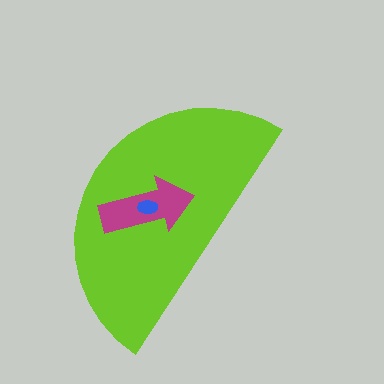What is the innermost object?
The blue ellipse.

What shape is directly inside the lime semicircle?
The magenta arrow.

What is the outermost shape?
The lime semicircle.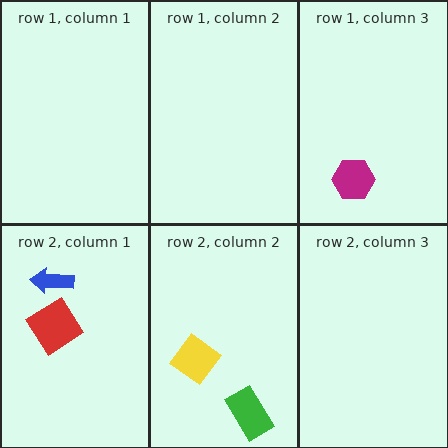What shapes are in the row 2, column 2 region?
The green rectangle, the yellow diamond.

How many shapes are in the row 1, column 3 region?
1.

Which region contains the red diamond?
The row 2, column 1 region.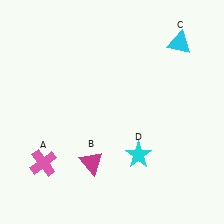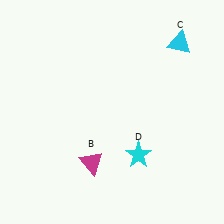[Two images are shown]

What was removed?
The pink cross (A) was removed in Image 2.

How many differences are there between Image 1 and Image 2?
There is 1 difference between the two images.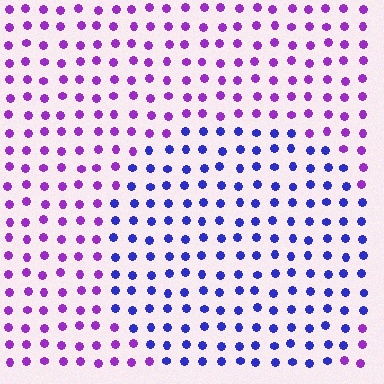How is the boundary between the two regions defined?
The boundary is defined purely by a slight shift in hue (about 45 degrees). Spacing, size, and orientation are identical on both sides.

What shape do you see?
I see a circle.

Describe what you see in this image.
The image is filled with small purple elements in a uniform arrangement. A circle-shaped region is visible where the elements are tinted to a slightly different hue, forming a subtle color boundary.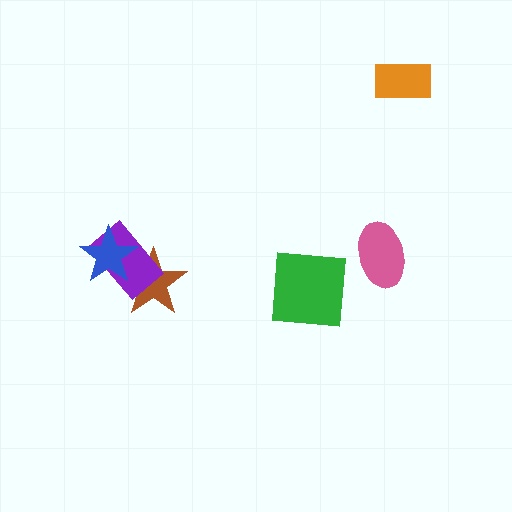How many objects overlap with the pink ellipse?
0 objects overlap with the pink ellipse.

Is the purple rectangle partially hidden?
Yes, it is partially covered by another shape.